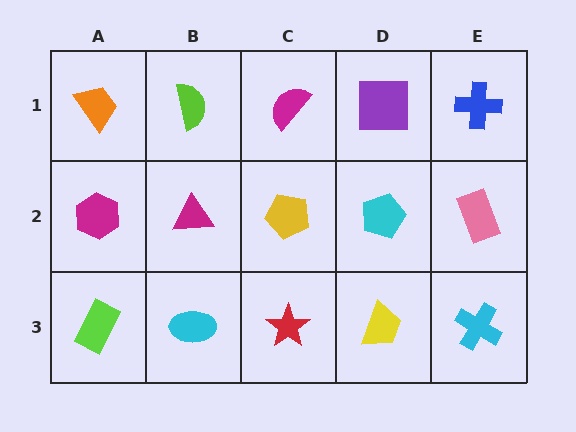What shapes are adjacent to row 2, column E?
A blue cross (row 1, column E), a cyan cross (row 3, column E), a cyan pentagon (row 2, column D).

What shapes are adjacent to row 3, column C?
A yellow pentagon (row 2, column C), a cyan ellipse (row 3, column B), a yellow trapezoid (row 3, column D).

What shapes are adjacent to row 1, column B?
A magenta triangle (row 2, column B), an orange trapezoid (row 1, column A), a magenta semicircle (row 1, column C).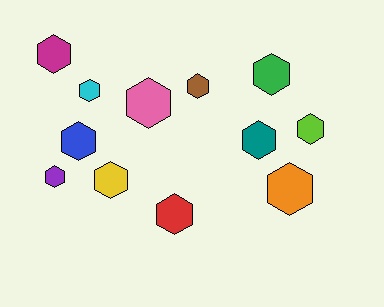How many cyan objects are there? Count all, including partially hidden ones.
There is 1 cyan object.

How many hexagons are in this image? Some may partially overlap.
There are 12 hexagons.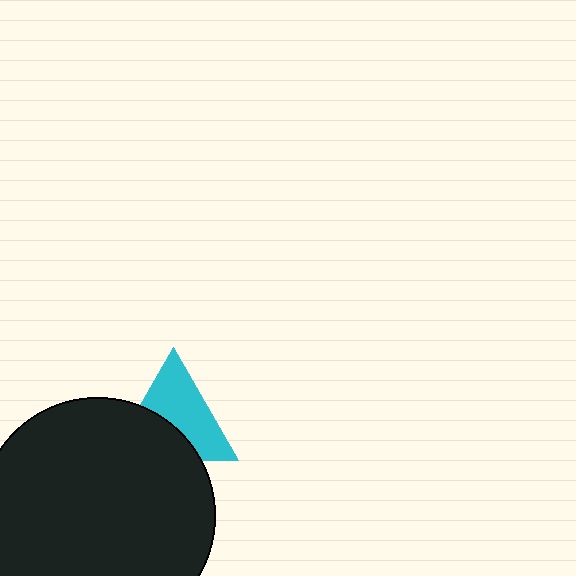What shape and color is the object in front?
The object in front is a black circle.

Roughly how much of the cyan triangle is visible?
About half of it is visible (roughly 59%).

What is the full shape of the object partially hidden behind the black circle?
The partially hidden object is a cyan triangle.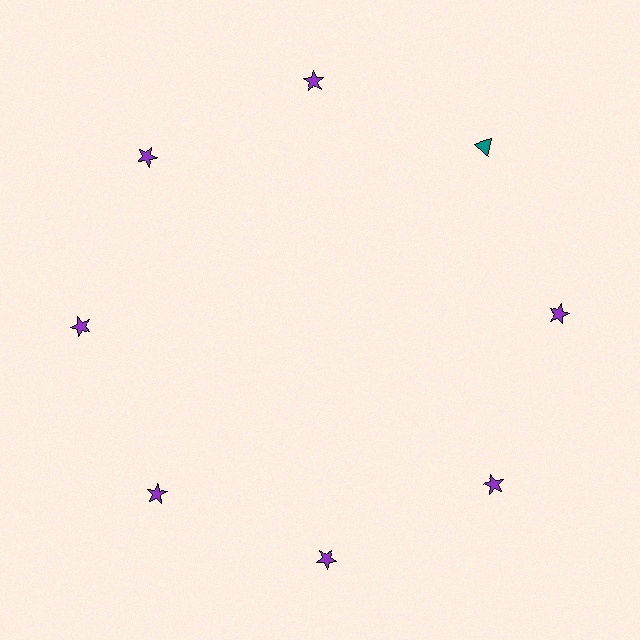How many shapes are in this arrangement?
There are 8 shapes arranged in a ring pattern.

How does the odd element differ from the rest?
It differs in both color (teal instead of purple) and shape (triangle instead of star).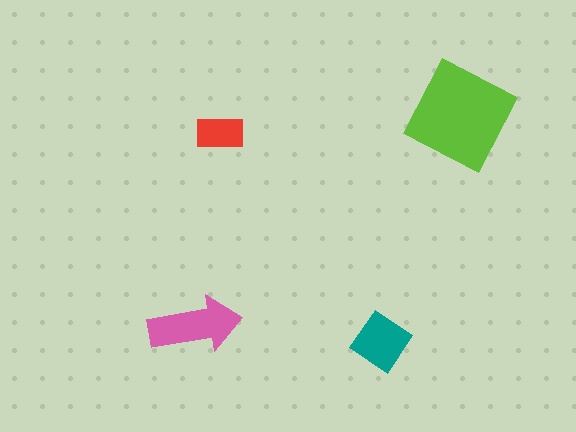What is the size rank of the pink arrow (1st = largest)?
2nd.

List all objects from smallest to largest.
The red rectangle, the teal diamond, the pink arrow, the lime diamond.